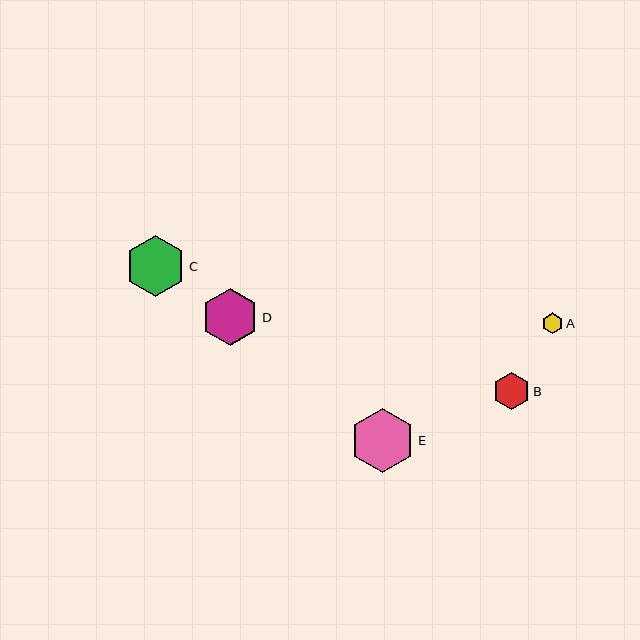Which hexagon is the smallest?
Hexagon A is the smallest with a size of approximately 21 pixels.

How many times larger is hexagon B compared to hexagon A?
Hexagon B is approximately 1.8 times the size of hexagon A.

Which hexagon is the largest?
Hexagon E is the largest with a size of approximately 64 pixels.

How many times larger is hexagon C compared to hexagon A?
Hexagon C is approximately 2.9 times the size of hexagon A.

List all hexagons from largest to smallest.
From largest to smallest: E, C, D, B, A.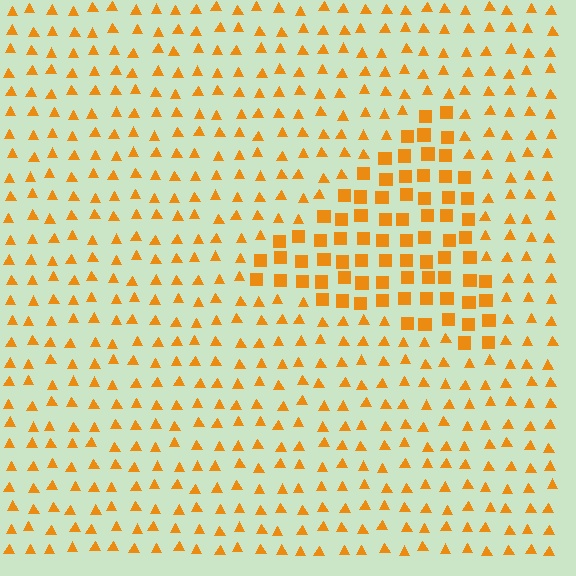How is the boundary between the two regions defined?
The boundary is defined by a change in element shape: squares inside vs. triangles outside. All elements share the same color and spacing.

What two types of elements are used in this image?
The image uses squares inside the triangle region and triangles outside it.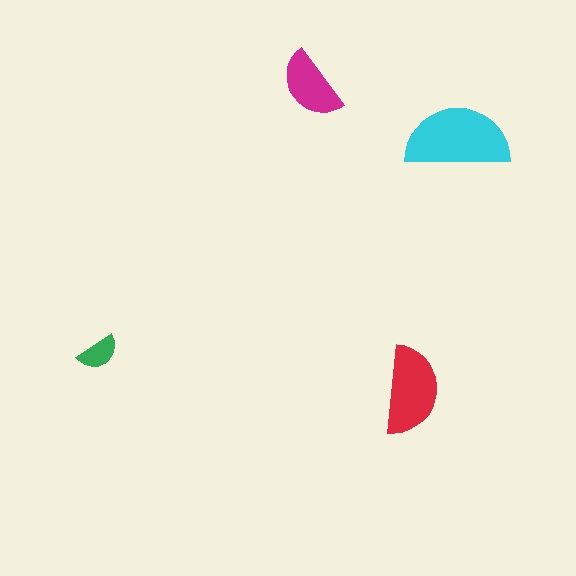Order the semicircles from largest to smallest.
the cyan one, the red one, the magenta one, the green one.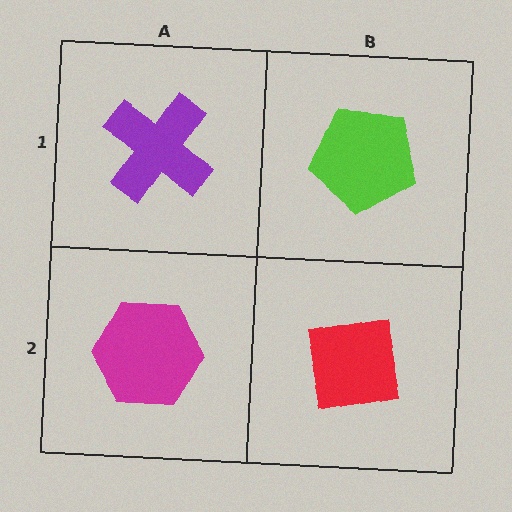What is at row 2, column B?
A red square.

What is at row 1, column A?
A purple cross.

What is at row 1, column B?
A lime pentagon.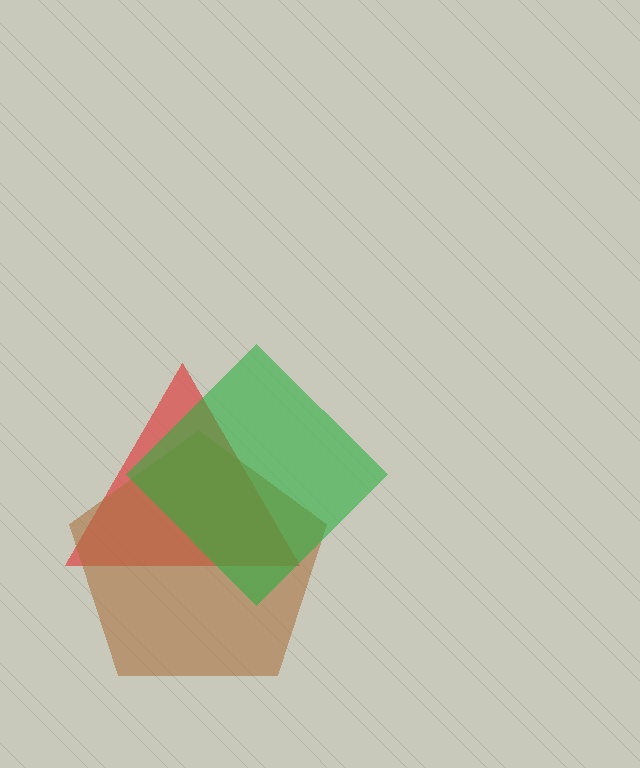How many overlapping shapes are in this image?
There are 3 overlapping shapes in the image.